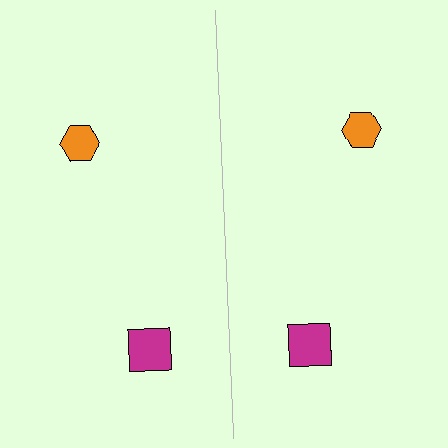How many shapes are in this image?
There are 4 shapes in this image.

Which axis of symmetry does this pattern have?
The pattern has a vertical axis of symmetry running through the center of the image.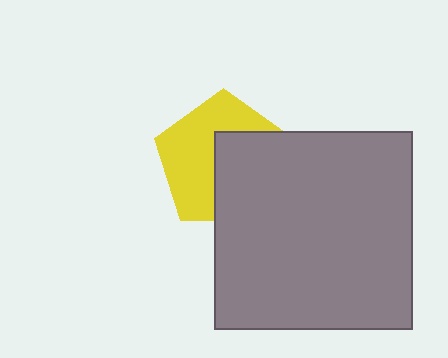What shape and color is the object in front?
The object in front is a gray square.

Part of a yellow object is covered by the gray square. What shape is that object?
It is a pentagon.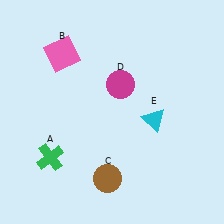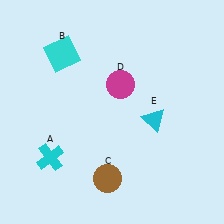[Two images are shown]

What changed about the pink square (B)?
In Image 1, B is pink. In Image 2, it changed to cyan.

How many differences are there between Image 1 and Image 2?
There are 2 differences between the two images.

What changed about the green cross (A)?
In Image 1, A is green. In Image 2, it changed to cyan.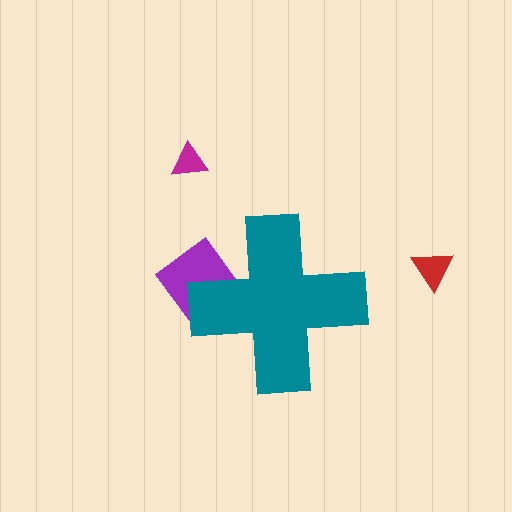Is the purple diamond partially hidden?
Yes, the purple diamond is partially hidden behind the teal cross.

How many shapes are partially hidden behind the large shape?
1 shape is partially hidden.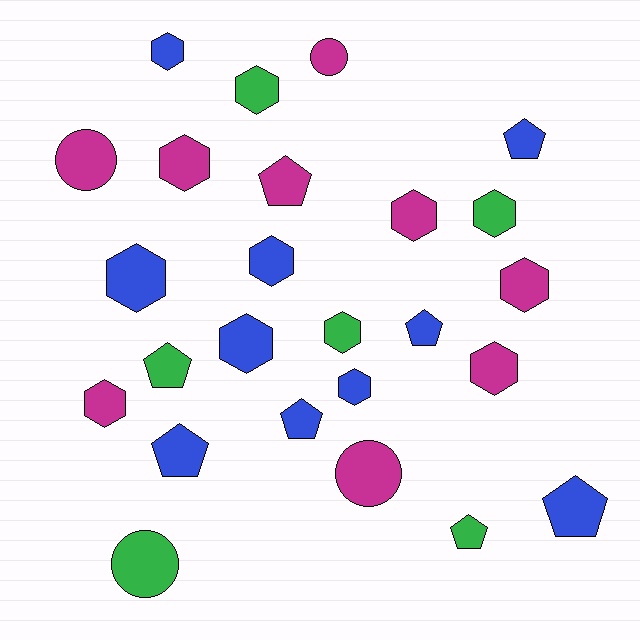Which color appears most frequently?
Blue, with 10 objects.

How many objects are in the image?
There are 25 objects.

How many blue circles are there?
There are no blue circles.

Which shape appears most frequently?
Hexagon, with 13 objects.